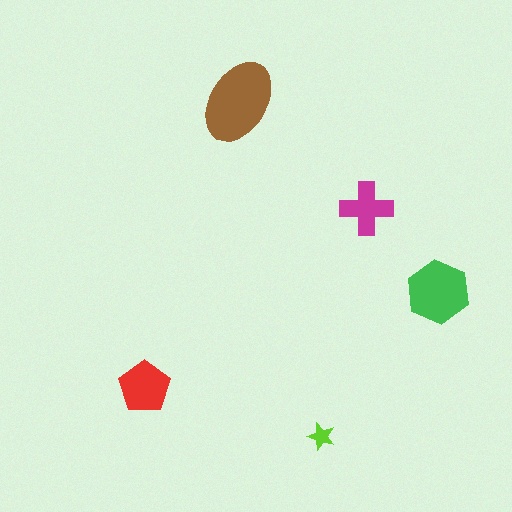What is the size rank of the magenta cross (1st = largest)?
4th.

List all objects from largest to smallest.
The brown ellipse, the green hexagon, the red pentagon, the magenta cross, the lime star.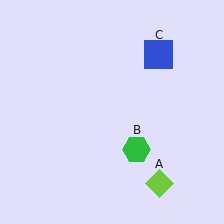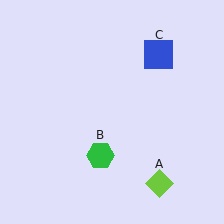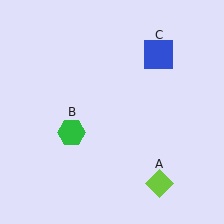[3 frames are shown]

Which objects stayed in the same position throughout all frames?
Lime diamond (object A) and blue square (object C) remained stationary.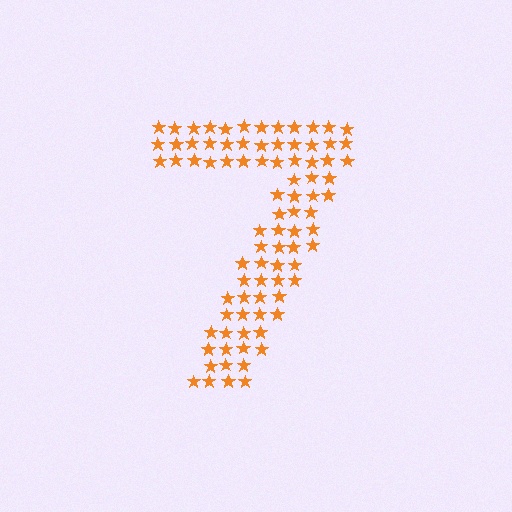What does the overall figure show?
The overall figure shows the digit 7.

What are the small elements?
The small elements are stars.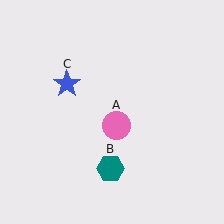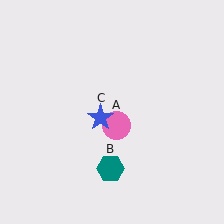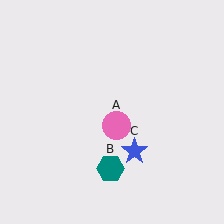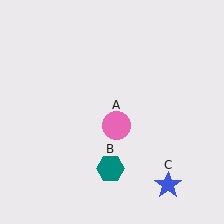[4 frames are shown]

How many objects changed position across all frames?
1 object changed position: blue star (object C).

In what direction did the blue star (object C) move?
The blue star (object C) moved down and to the right.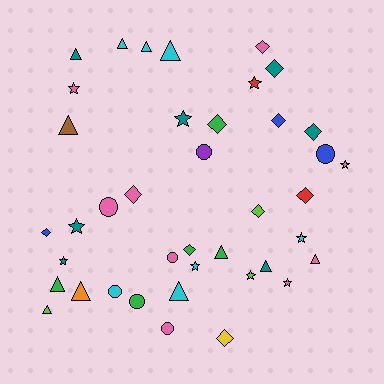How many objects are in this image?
There are 40 objects.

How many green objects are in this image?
There are 5 green objects.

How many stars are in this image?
There are 10 stars.